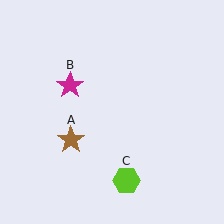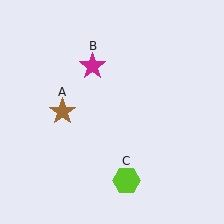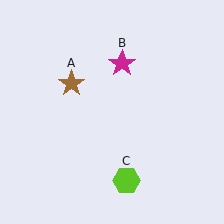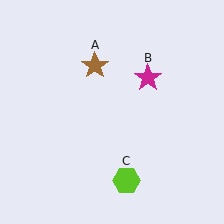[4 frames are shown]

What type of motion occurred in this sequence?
The brown star (object A), magenta star (object B) rotated clockwise around the center of the scene.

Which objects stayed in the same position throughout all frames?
Lime hexagon (object C) remained stationary.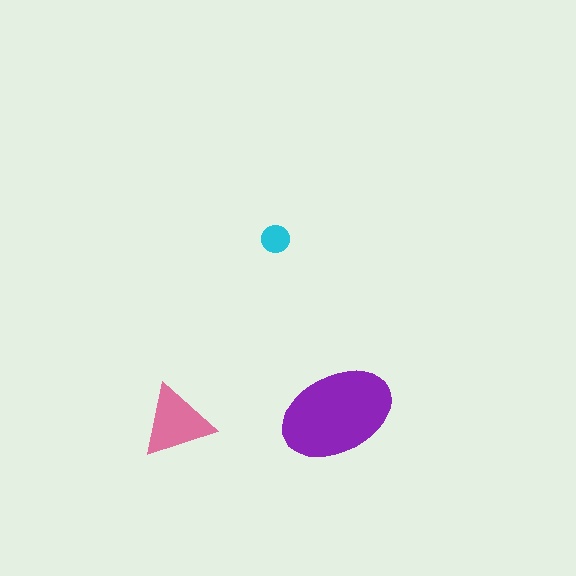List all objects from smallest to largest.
The cyan circle, the pink triangle, the purple ellipse.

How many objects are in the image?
There are 3 objects in the image.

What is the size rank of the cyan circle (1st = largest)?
3rd.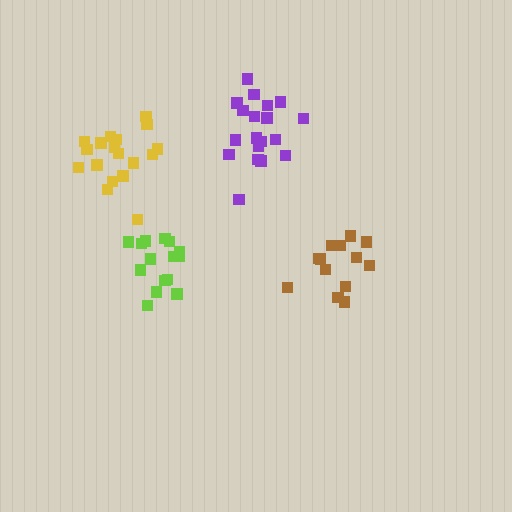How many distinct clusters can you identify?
There are 4 distinct clusters.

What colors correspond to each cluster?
The clusters are colored: purple, lime, brown, yellow.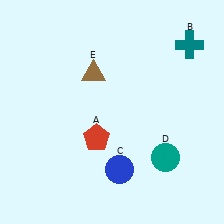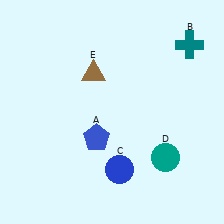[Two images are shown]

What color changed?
The pentagon (A) changed from red in Image 1 to blue in Image 2.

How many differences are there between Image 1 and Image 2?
There is 1 difference between the two images.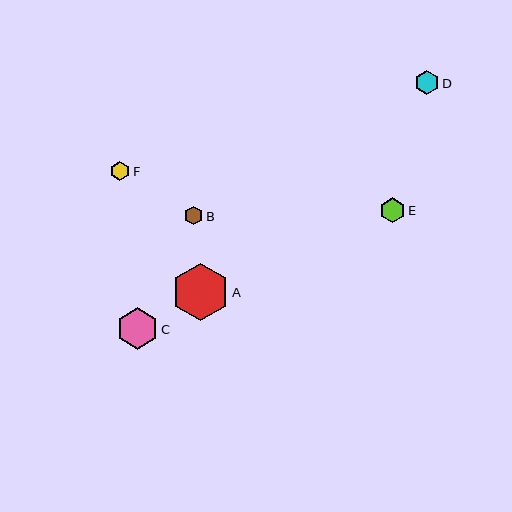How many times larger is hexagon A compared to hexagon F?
Hexagon A is approximately 2.9 times the size of hexagon F.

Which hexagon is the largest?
Hexagon A is the largest with a size of approximately 58 pixels.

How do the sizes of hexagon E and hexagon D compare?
Hexagon E and hexagon D are approximately the same size.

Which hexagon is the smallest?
Hexagon B is the smallest with a size of approximately 19 pixels.